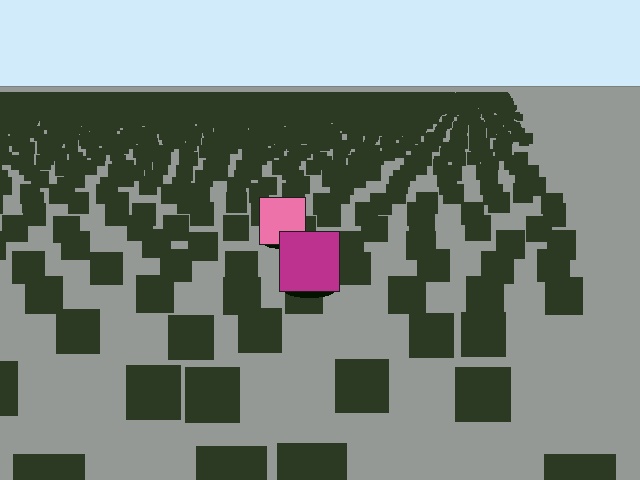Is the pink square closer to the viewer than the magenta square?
No. The magenta square is closer — you can tell from the texture gradient: the ground texture is coarser near it.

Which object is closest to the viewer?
The magenta square is closest. The texture marks near it are larger and more spread out.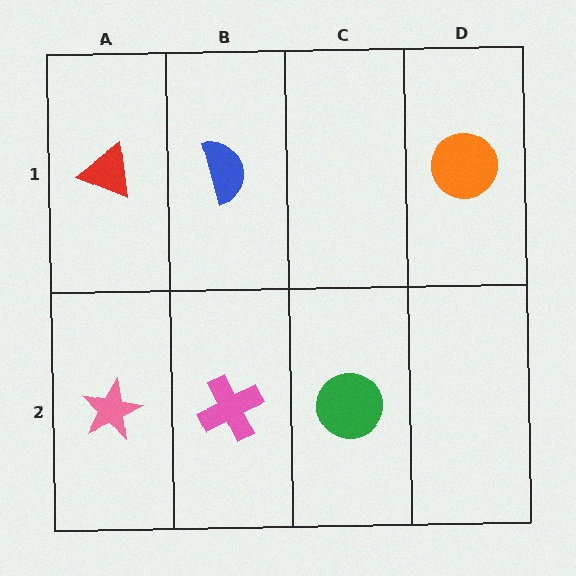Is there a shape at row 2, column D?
No, that cell is empty.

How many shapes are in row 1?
3 shapes.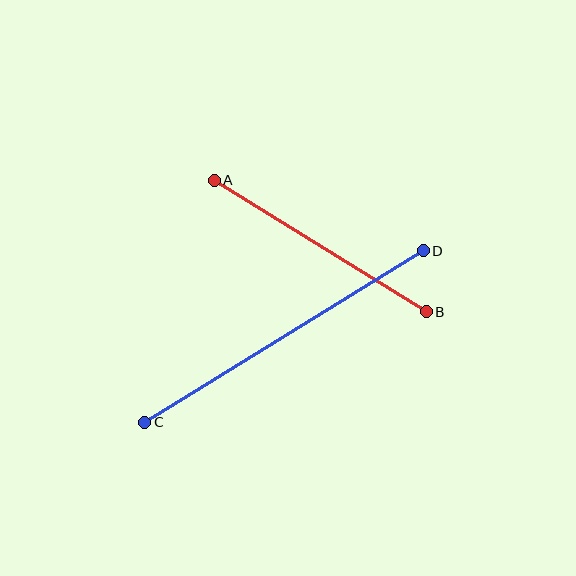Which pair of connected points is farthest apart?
Points C and D are farthest apart.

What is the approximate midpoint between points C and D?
The midpoint is at approximately (284, 336) pixels.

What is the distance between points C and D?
The distance is approximately 327 pixels.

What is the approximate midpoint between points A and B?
The midpoint is at approximately (320, 246) pixels.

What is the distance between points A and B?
The distance is approximately 250 pixels.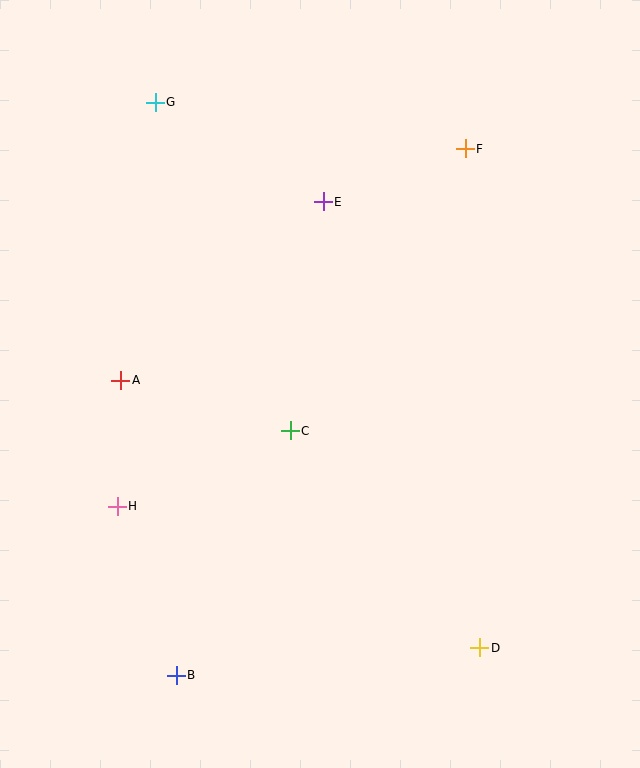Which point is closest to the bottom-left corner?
Point B is closest to the bottom-left corner.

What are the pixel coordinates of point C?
Point C is at (290, 431).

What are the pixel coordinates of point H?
Point H is at (117, 506).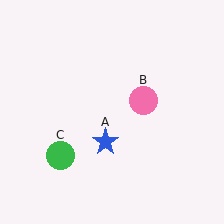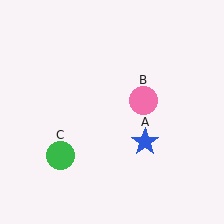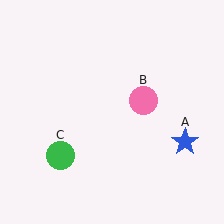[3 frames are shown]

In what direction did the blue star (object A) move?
The blue star (object A) moved right.